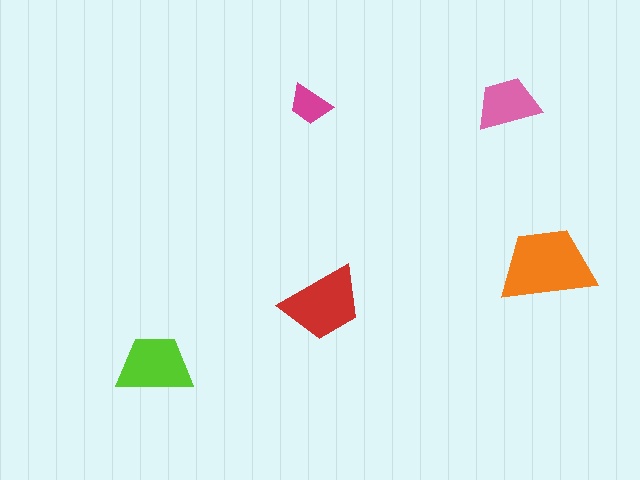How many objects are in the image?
There are 5 objects in the image.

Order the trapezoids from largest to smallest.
the orange one, the red one, the lime one, the pink one, the magenta one.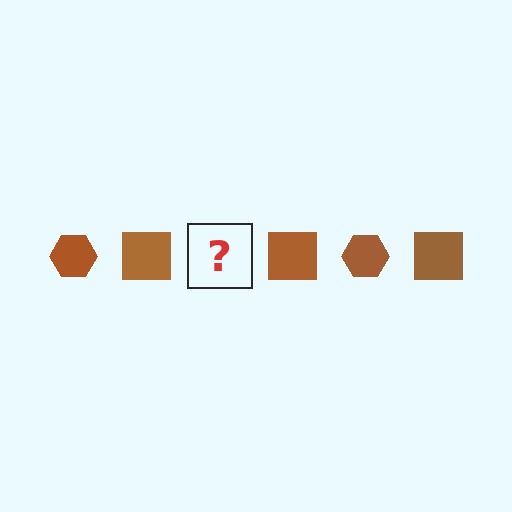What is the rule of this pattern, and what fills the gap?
The rule is that the pattern cycles through hexagon, square shapes in brown. The gap should be filled with a brown hexagon.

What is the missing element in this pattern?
The missing element is a brown hexagon.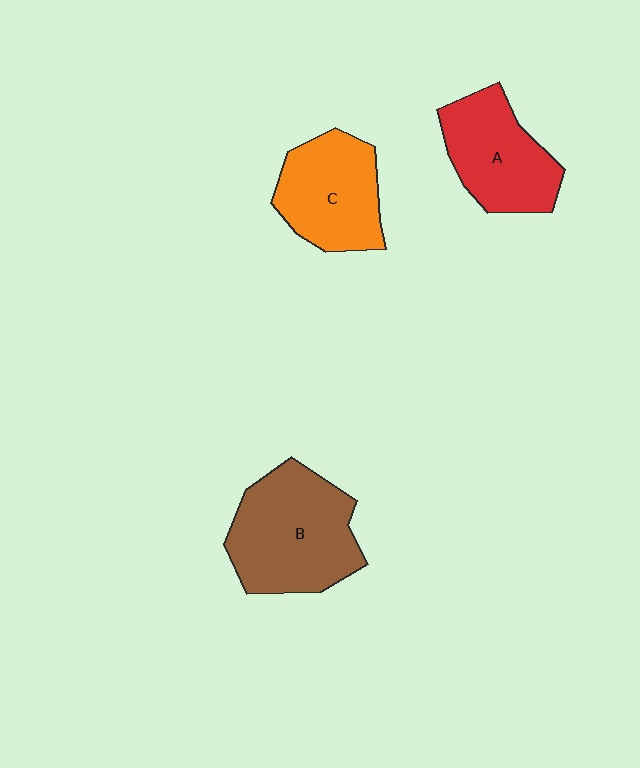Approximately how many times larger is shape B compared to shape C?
Approximately 1.3 times.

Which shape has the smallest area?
Shape A (red).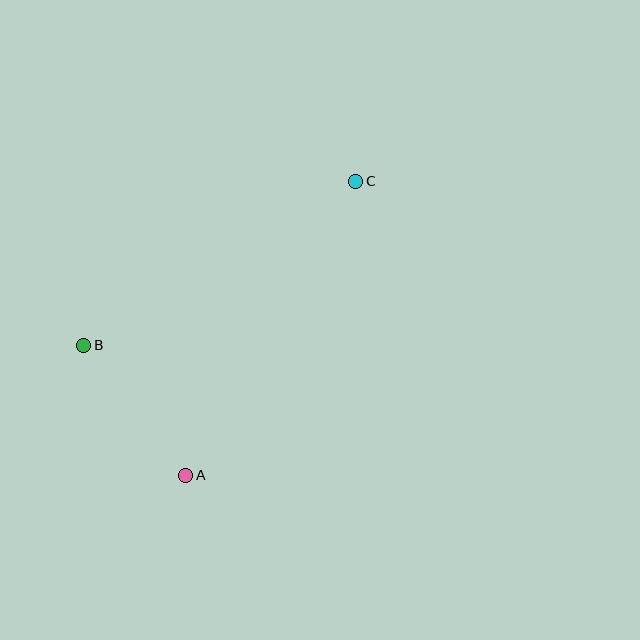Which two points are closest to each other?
Points A and B are closest to each other.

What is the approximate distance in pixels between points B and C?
The distance between B and C is approximately 318 pixels.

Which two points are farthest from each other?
Points A and C are farthest from each other.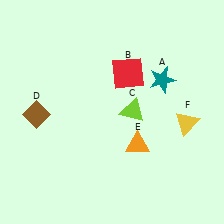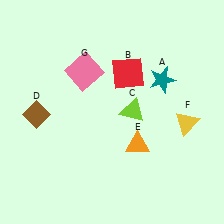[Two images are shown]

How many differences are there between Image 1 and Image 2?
There is 1 difference between the two images.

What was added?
A pink square (G) was added in Image 2.